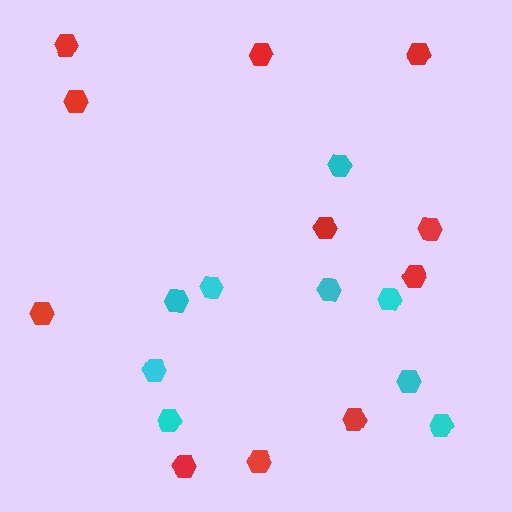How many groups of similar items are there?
There are 2 groups: one group of cyan hexagons (9) and one group of red hexagons (11).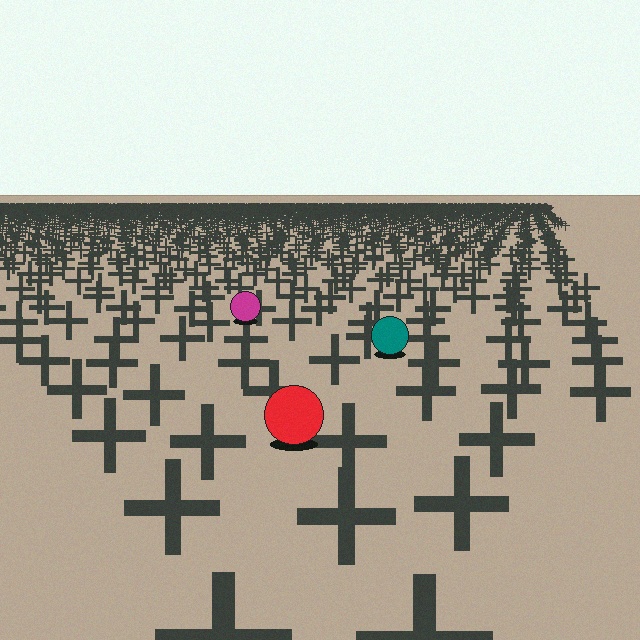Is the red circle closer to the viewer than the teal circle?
Yes. The red circle is closer — you can tell from the texture gradient: the ground texture is coarser near it.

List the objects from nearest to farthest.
From nearest to farthest: the red circle, the teal circle, the magenta circle.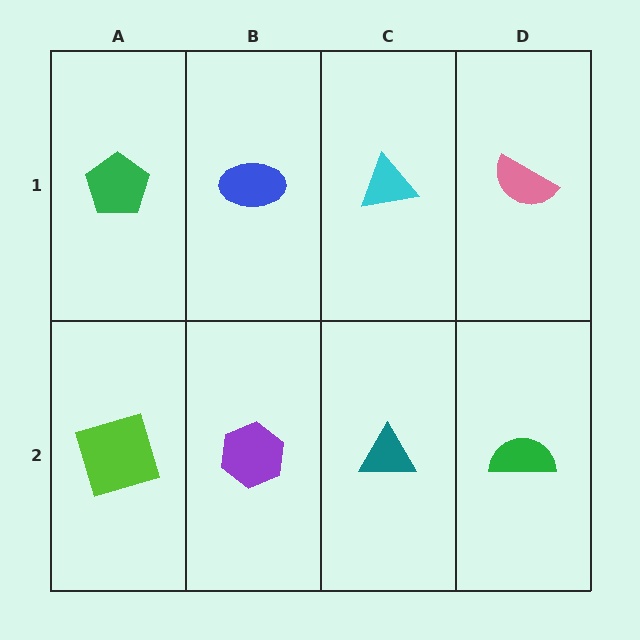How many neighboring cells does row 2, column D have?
2.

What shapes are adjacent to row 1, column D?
A green semicircle (row 2, column D), a cyan triangle (row 1, column C).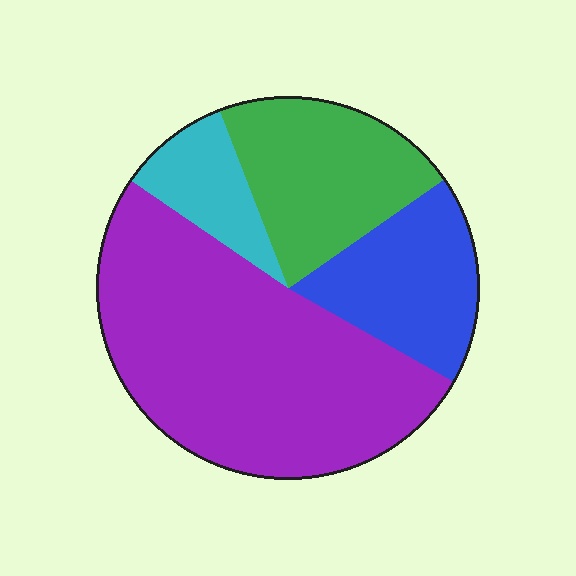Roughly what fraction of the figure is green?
Green covers roughly 20% of the figure.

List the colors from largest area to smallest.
From largest to smallest: purple, green, blue, cyan.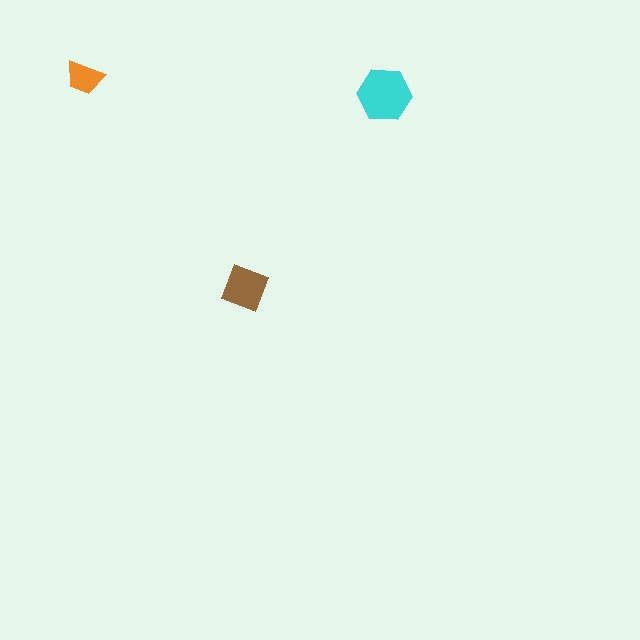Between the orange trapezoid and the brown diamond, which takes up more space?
The brown diamond.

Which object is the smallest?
The orange trapezoid.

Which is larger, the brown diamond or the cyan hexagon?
The cyan hexagon.